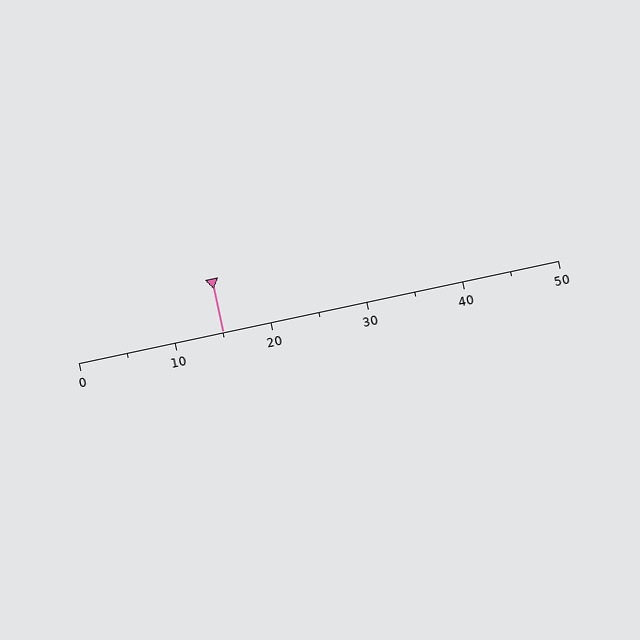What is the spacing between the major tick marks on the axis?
The major ticks are spaced 10 apart.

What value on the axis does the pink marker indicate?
The marker indicates approximately 15.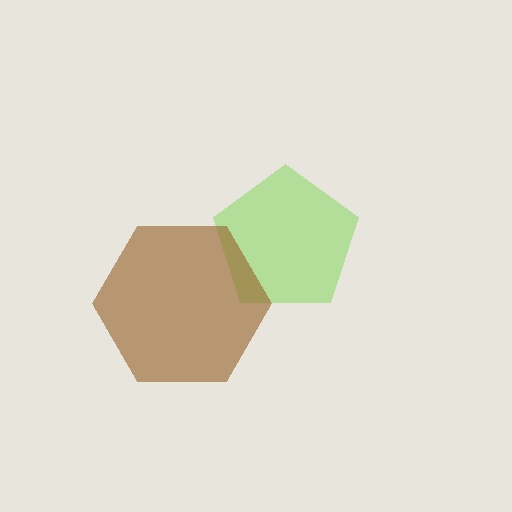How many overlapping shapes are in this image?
There are 2 overlapping shapes in the image.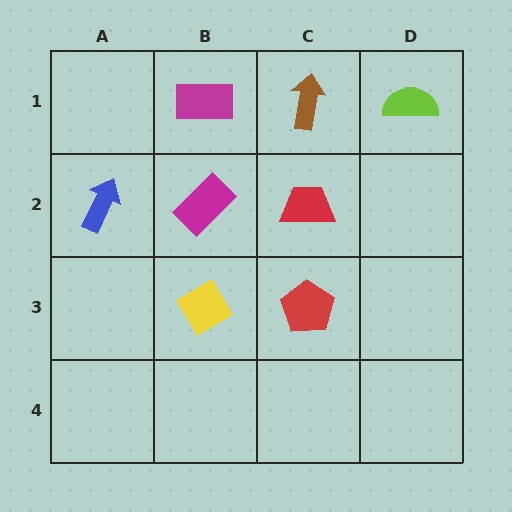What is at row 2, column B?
A magenta rectangle.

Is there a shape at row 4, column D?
No, that cell is empty.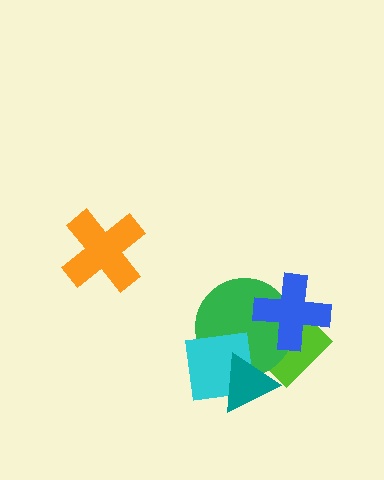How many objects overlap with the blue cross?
2 objects overlap with the blue cross.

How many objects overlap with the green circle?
4 objects overlap with the green circle.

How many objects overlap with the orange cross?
0 objects overlap with the orange cross.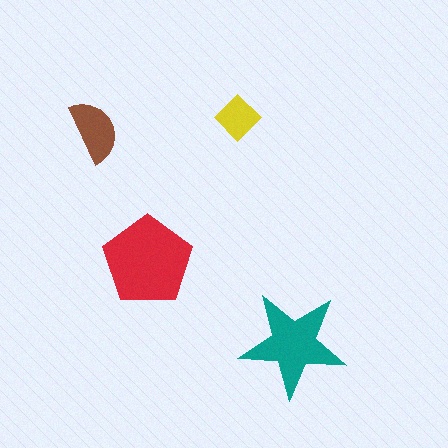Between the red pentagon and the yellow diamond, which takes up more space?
The red pentagon.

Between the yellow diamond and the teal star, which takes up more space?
The teal star.